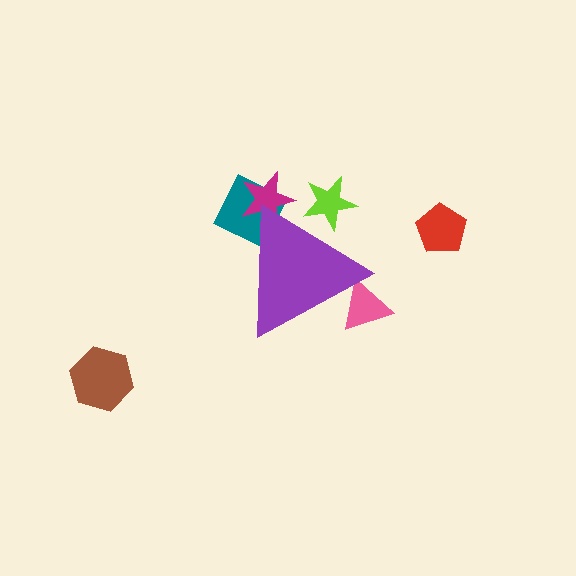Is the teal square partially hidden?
Yes, the teal square is partially hidden behind the purple triangle.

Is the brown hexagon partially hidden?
No, the brown hexagon is fully visible.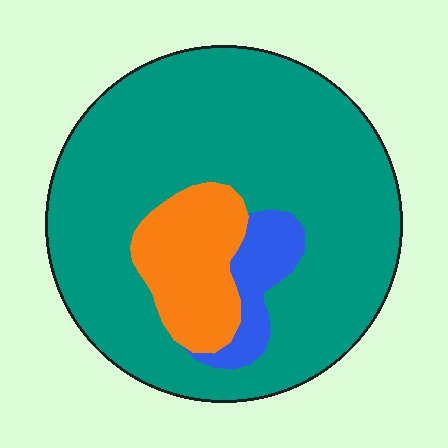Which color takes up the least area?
Blue, at roughly 5%.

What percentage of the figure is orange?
Orange takes up less than a quarter of the figure.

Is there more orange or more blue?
Orange.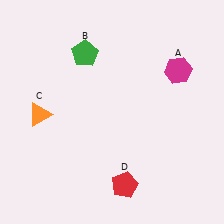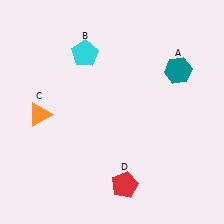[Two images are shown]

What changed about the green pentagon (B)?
In Image 1, B is green. In Image 2, it changed to cyan.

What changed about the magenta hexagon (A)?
In Image 1, A is magenta. In Image 2, it changed to teal.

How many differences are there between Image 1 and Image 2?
There are 2 differences between the two images.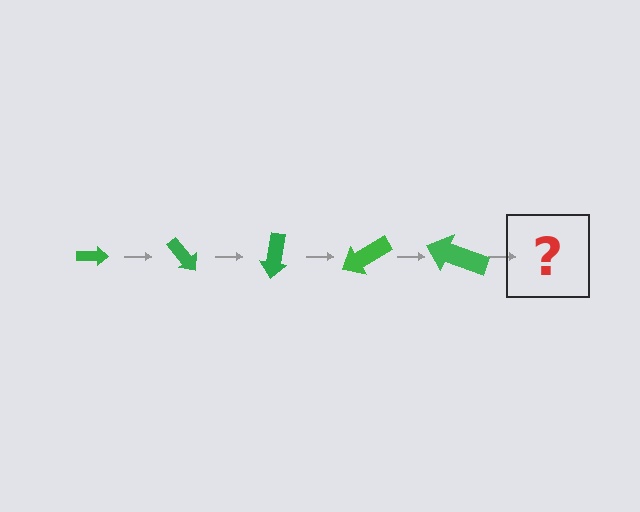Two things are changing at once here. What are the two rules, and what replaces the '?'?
The two rules are that the arrow grows larger each step and it rotates 50 degrees each step. The '?' should be an arrow, larger than the previous one and rotated 250 degrees from the start.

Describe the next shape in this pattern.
It should be an arrow, larger than the previous one and rotated 250 degrees from the start.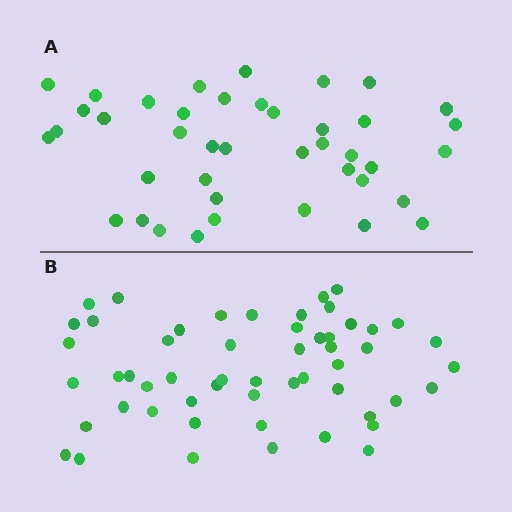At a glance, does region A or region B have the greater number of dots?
Region B (the bottom region) has more dots.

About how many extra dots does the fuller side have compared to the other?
Region B has approximately 15 more dots than region A.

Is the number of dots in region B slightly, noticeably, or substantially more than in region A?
Region B has noticeably more, but not dramatically so. The ratio is roughly 1.3 to 1.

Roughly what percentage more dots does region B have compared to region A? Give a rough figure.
About 30% more.